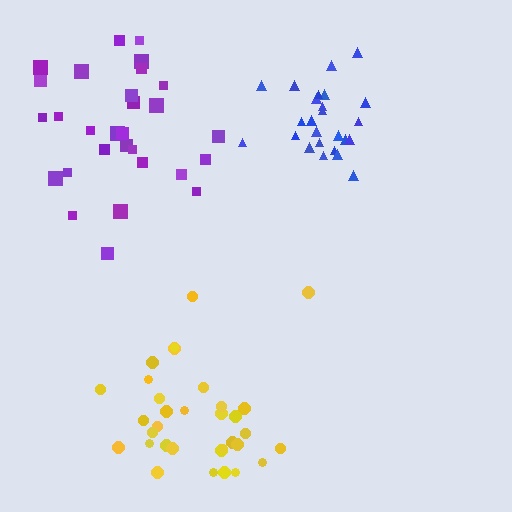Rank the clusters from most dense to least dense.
blue, yellow, purple.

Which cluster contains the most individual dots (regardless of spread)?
Yellow (33).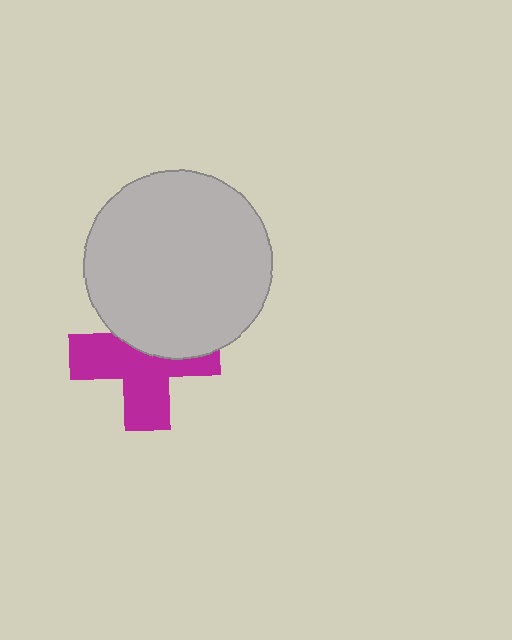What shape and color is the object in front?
The object in front is a light gray circle.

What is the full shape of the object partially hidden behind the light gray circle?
The partially hidden object is a magenta cross.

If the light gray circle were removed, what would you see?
You would see the complete magenta cross.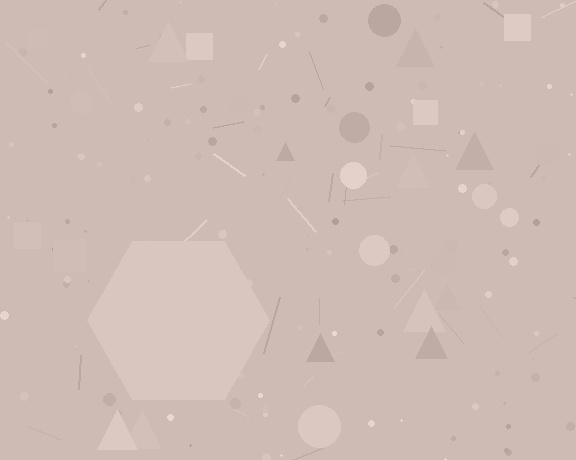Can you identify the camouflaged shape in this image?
The camouflaged shape is a hexagon.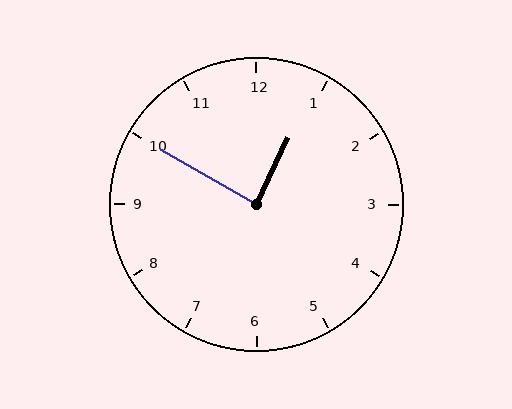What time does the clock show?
12:50.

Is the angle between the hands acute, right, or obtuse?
It is right.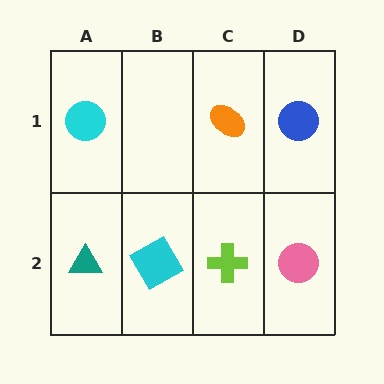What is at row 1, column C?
An orange ellipse.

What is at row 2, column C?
A lime cross.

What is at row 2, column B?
A cyan diamond.